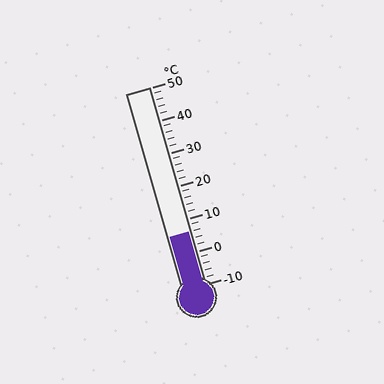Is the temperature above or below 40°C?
The temperature is below 40°C.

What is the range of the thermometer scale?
The thermometer scale ranges from -10°C to 50°C.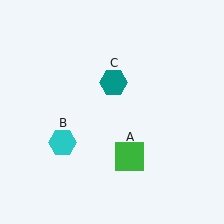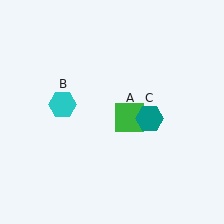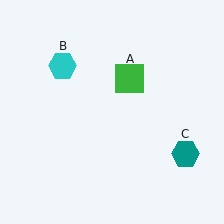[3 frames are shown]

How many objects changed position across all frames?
3 objects changed position: green square (object A), cyan hexagon (object B), teal hexagon (object C).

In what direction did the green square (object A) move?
The green square (object A) moved up.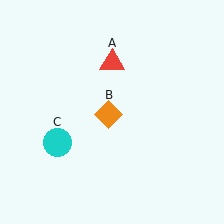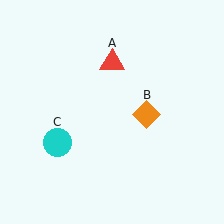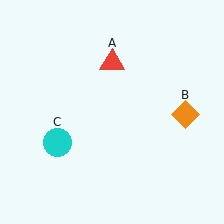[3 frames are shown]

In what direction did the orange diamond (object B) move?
The orange diamond (object B) moved right.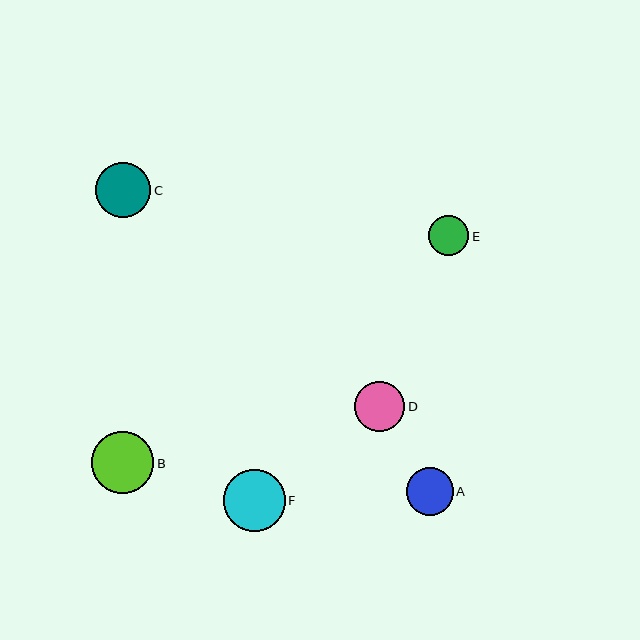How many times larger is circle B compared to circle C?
Circle B is approximately 1.1 times the size of circle C.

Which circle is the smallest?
Circle E is the smallest with a size of approximately 40 pixels.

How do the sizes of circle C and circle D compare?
Circle C and circle D are approximately the same size.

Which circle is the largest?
Circle B is the largest with a size of approximately 63 pixels.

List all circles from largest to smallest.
From largest to smallest: B, F, C, D, A, E.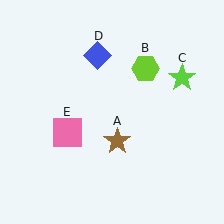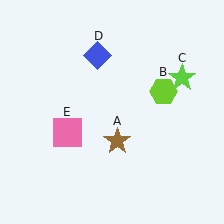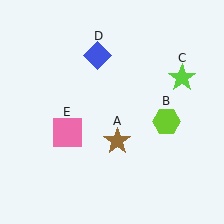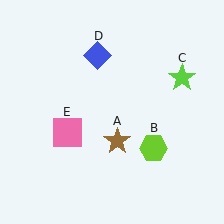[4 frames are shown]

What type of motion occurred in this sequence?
The lime hexagon (object B) rotated clockwise around the center of the scene.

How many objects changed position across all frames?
1 object changed position: lime hexagon (object B).